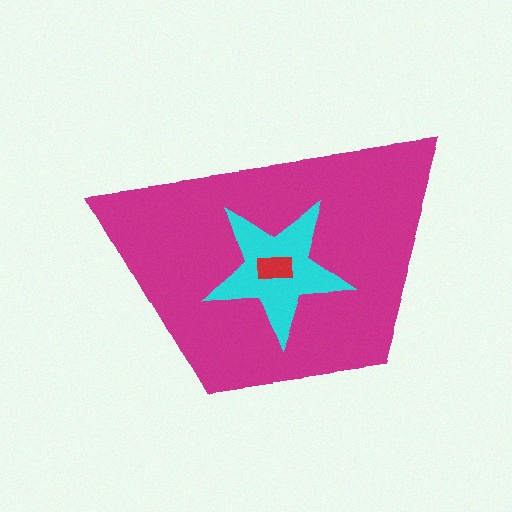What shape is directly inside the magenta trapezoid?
The cyan star.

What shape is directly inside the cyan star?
The red rectangle.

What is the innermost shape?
The red rectangle.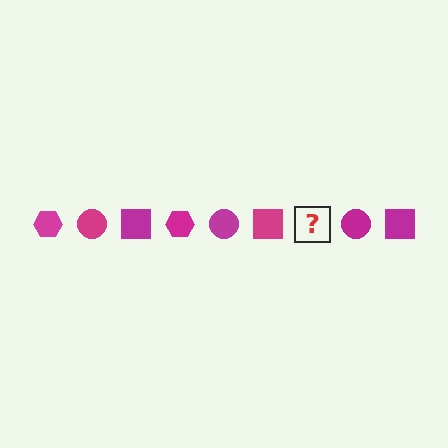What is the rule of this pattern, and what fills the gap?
The rule is that the pattern cycles through hexagon, circle, square shapes in magenta. The gap should be filled with a magenta hexagon.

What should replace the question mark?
The question mark should be replaced with a magenta hexagon.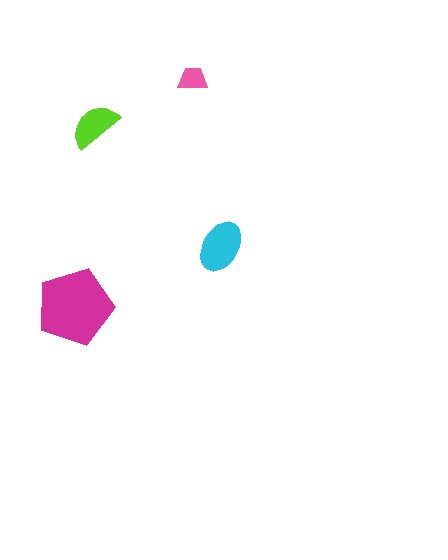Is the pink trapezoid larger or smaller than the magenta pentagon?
Smaller.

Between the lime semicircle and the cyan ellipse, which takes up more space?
The cyan ellipse.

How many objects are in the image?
There are 4 objects in the image.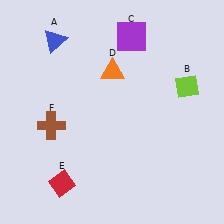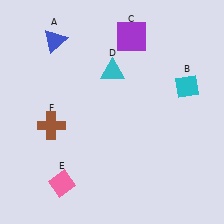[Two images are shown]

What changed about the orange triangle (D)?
In Image 1, D is orange. In Image 2, it changed to cyan.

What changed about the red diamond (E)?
In Image 1, E is red. In Image 2, it changed to pink.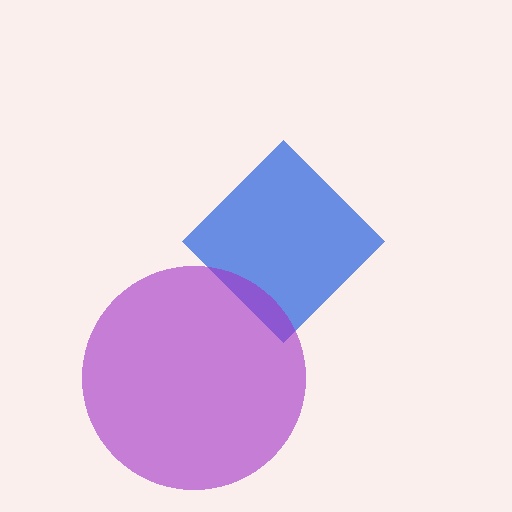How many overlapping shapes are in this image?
There are 2 overlapping shapes in the image.